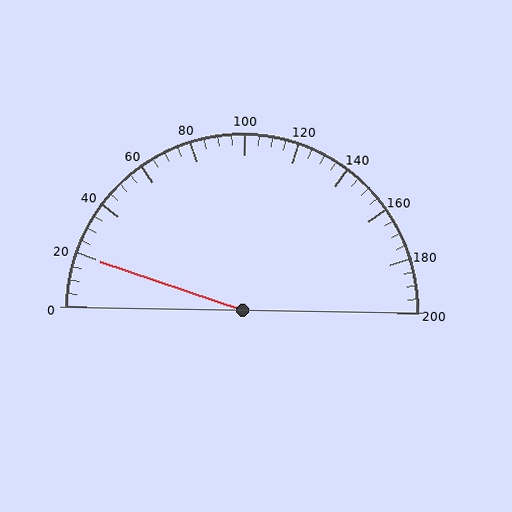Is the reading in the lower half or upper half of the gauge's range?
The reading is in the lower half of the range (0 to 200).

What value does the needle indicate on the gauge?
The needle indicates approximately 20.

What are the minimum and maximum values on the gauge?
The gauge ranges from 0 to 200.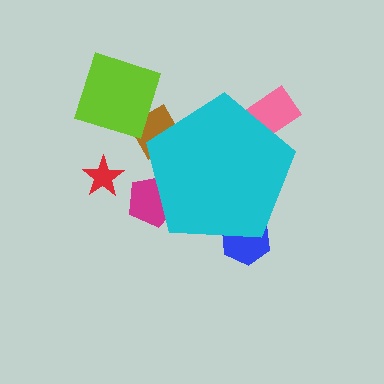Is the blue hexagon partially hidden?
Yes, the blue hexagon is partially hidden behind the cyan pentagon.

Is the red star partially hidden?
No, the red star is fully visible.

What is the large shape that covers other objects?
A cyan pentagon.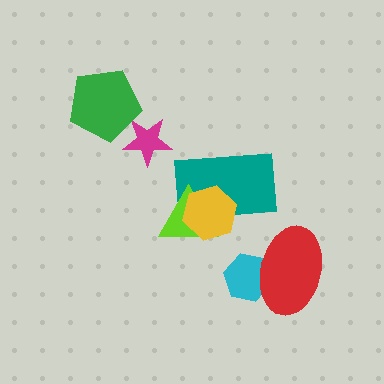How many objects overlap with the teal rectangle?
2 objects overlap with the teal rectangle.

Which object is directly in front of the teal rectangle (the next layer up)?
The lime triangle is directly in front of the teal rectangle.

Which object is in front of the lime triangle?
The yellow hexagon is in front of the lime triangle.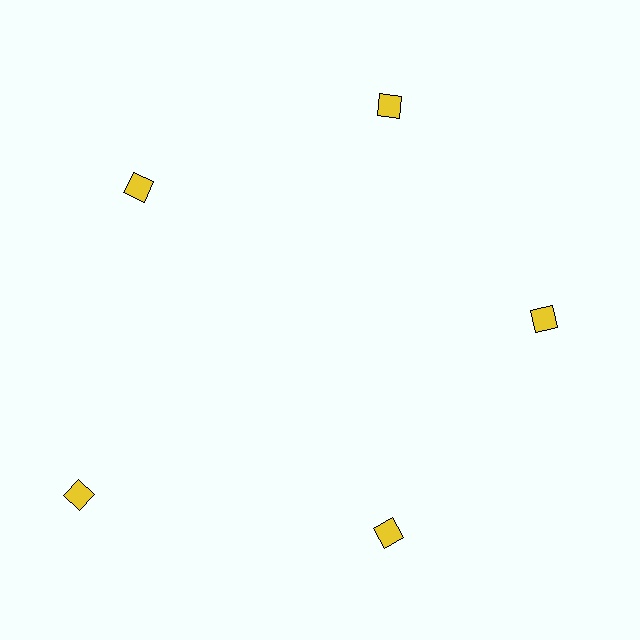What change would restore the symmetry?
The symmetry would be restored by moving it inward, back onto the ring so that all 5 diamonds sit at equal angles and equal distance from the center.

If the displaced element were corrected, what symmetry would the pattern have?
It would have 5-fold rotational symmetry — the pattern would map onto itself every 72 degrees.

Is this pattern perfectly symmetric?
No. The 5 yellow diamonds are arranged in a ring, but one element near the 8 o'clock position is pushed outward from the center, breaking the 5-fold rotational symmetry.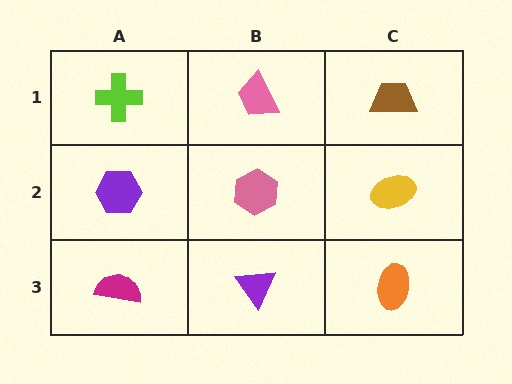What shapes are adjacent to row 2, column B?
A pink trapezoid (row 1, column B), a purple triangle (row 3, column B), a purple hexagon (row 2, column A), a yellow ellipse (row 2, column C).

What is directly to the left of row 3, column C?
A purple triangle.